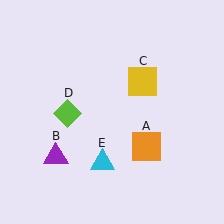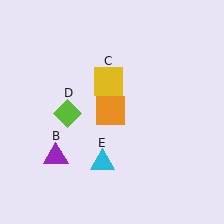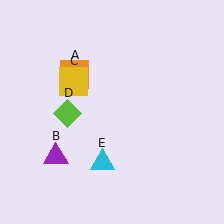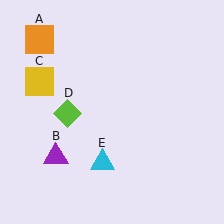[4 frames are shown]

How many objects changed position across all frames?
2 objects changed position: orange square (object A), yellow square (object C).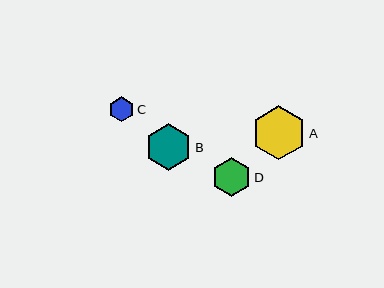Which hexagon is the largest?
Hexagon A is the largest with a size of approximately 54 pixels.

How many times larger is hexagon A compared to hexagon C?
Hexagon A is approximately 2.2 times the size of hexagon C.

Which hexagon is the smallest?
Hexagon C is the smallest with a size of approximately 25 pixels.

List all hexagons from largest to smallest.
From largest to smallest: A, B, D, C.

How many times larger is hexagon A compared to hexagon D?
Hexagon A is approximately 1.4 times the size of hexagon D.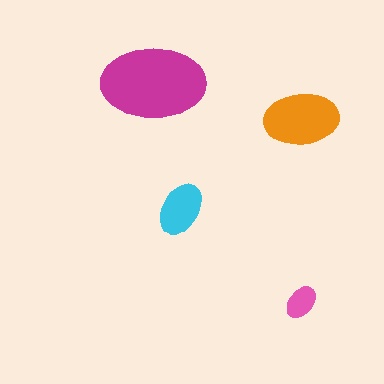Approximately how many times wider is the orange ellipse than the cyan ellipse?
About 1.5 times wider.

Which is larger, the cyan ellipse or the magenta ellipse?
The magenta one.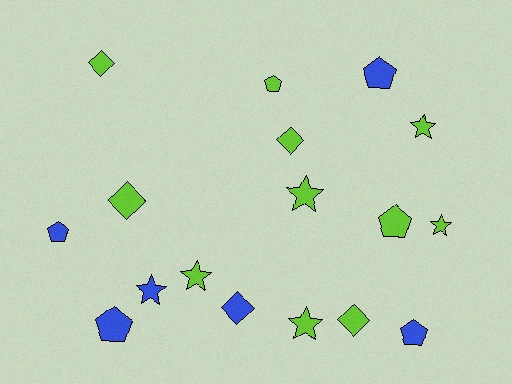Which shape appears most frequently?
Star, with 6 objects.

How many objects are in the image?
There are 17 objects.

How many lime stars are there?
There are 5 lime stars.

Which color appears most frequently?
Lime, with 11 objects.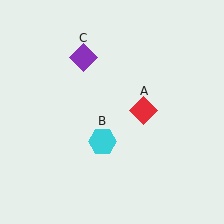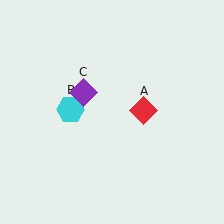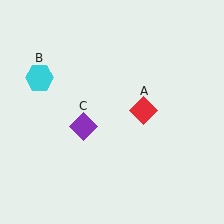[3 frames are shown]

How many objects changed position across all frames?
2 objects changed position: cyan hexagon (object B), purple diamond (object C).